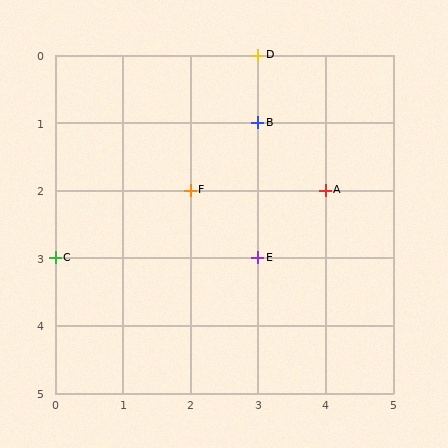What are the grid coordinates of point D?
Point D is at grid coordinates (3, 0).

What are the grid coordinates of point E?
Point E is at grid coordinates (3, 3).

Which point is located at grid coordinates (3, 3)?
Point E is at (3, 3).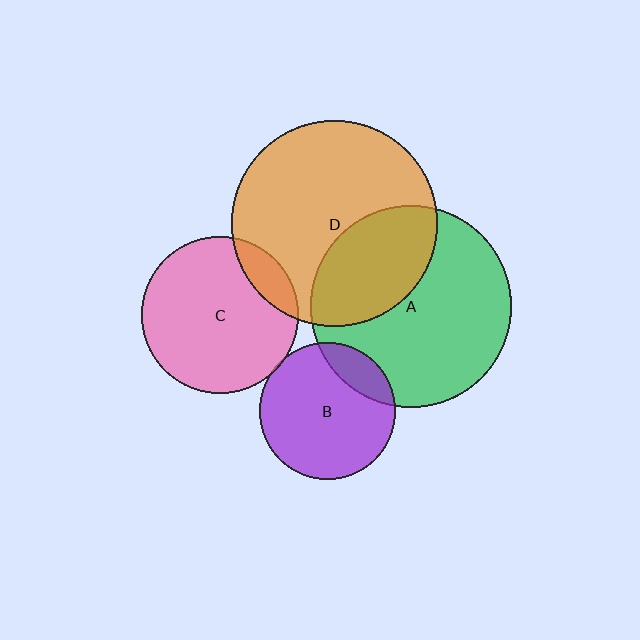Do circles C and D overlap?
Yes.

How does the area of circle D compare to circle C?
Approximately 1.7 times.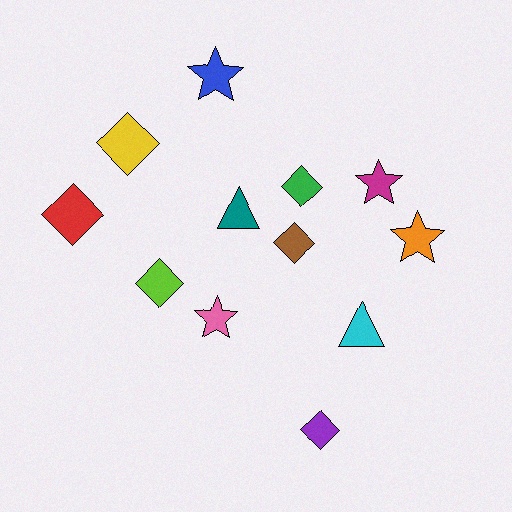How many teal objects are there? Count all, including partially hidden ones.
There is 1 teal object.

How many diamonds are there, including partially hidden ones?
There are 6 diamonds.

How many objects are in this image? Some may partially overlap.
There are 12 objects.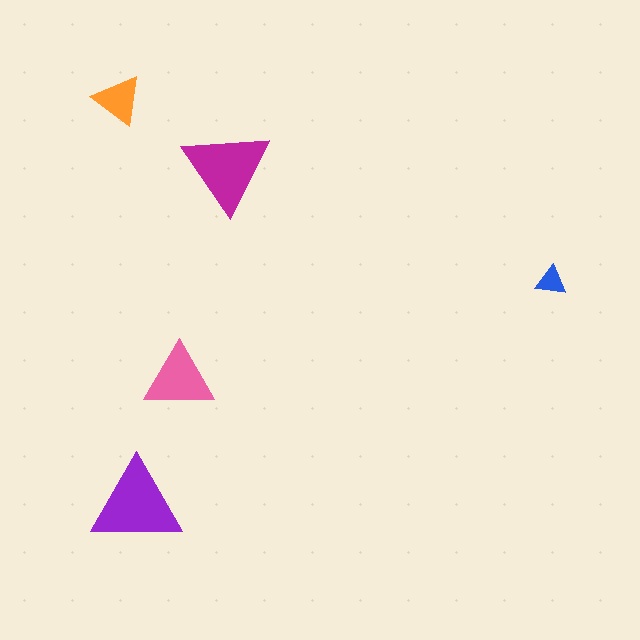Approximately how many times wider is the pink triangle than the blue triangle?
About 2 times wider.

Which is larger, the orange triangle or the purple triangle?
The purple one.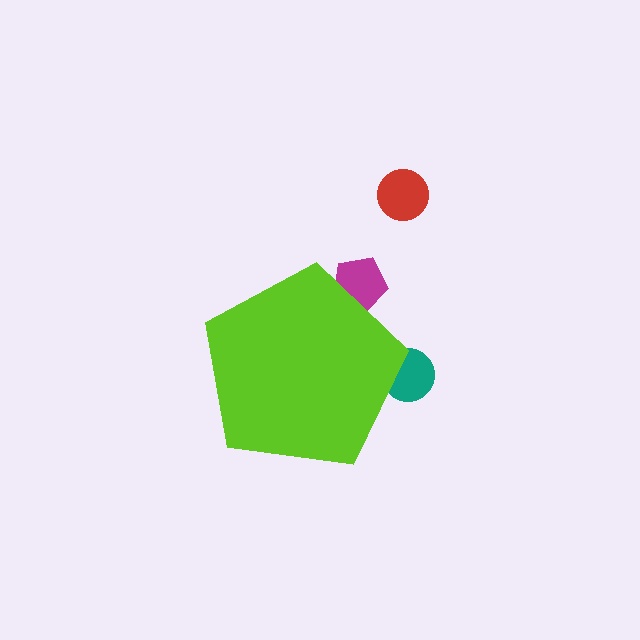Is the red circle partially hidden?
No, the red circle is fully visible.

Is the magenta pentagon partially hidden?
Yes, the magenta pentagon is partially hidden behind the lime pentagon.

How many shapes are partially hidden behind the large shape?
2 shapes are partially hidden.